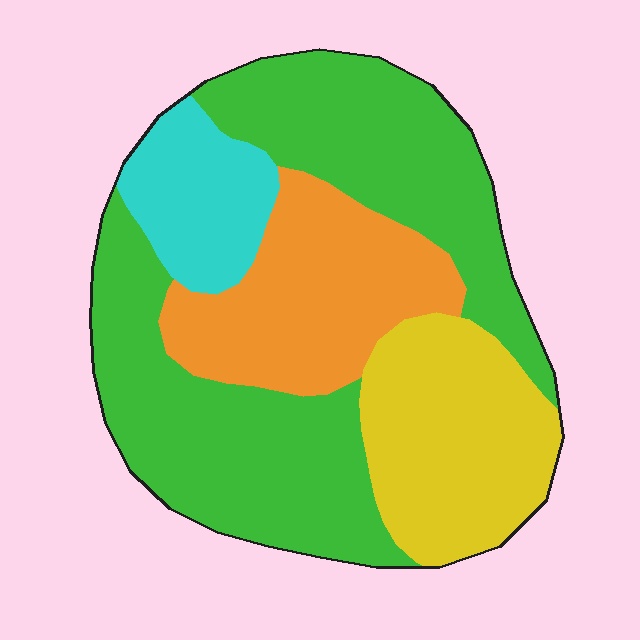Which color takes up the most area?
Green, at roughly 50%.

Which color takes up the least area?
Cyan, at roughly 10%.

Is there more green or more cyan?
Green.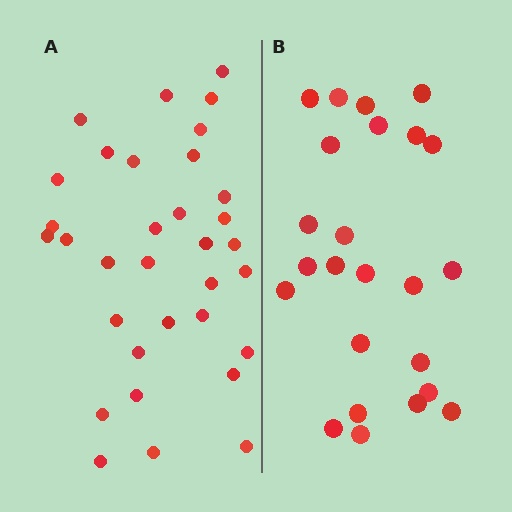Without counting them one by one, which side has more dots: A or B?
Region A (the left region) has more dots.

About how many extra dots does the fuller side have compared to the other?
Region A has roughly 8 or so more dots than region B.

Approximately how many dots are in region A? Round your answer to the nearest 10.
About 30 dots. (The exact count is 33, which rounds to 30.)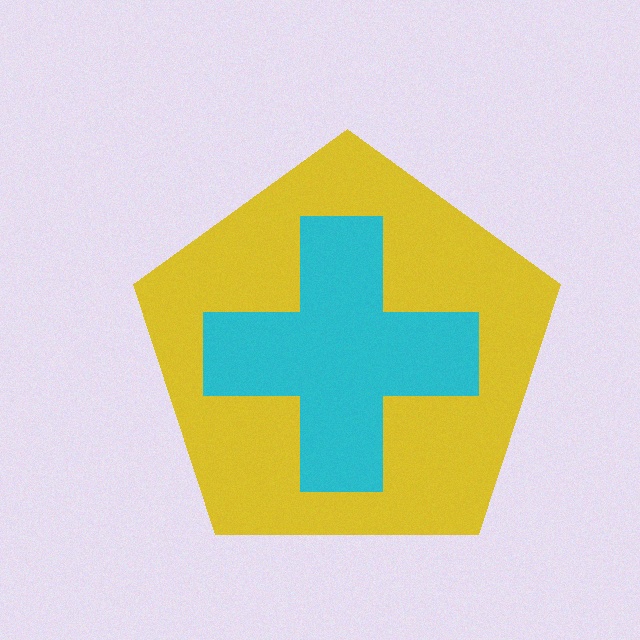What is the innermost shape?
The cyan cross.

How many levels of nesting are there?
2.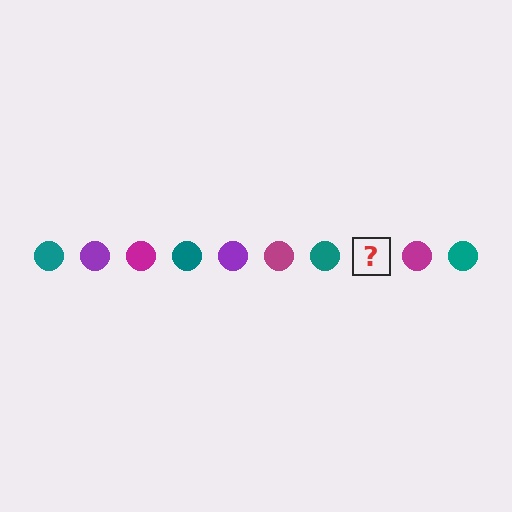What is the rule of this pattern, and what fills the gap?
The rule is that the pattern cycles through teal, purple, magenta circles. The gap should be filled with a purple circle.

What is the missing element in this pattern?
The missing element is a purple circle.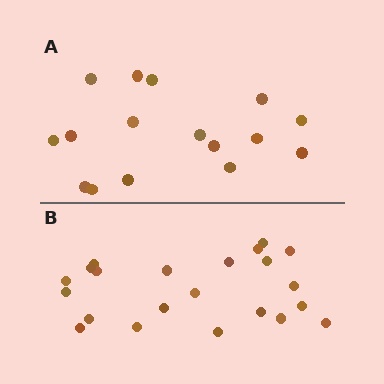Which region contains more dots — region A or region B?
Region B (the bottom region) has more dots.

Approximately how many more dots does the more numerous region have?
Region B has about 6 more dots than region A.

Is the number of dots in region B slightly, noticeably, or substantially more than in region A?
Region B has noticeably more, but not dramatically so. The ratio is roughly 1.4 to 1.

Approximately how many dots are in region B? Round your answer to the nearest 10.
About 20 dots. (The exact count is 22, which rounds to 20.)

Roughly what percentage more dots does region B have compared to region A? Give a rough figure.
About 40% more.